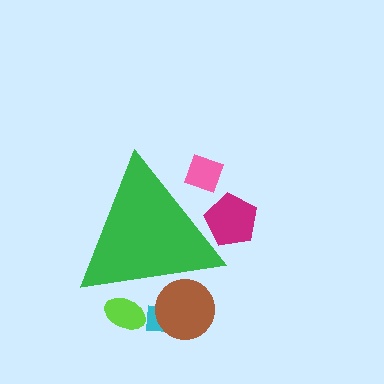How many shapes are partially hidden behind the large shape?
5 shapes are partially hidden.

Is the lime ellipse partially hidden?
Yes, the lime ellipse is partially hidden behind the green triangle.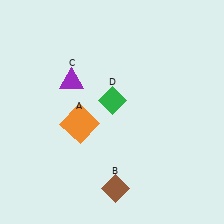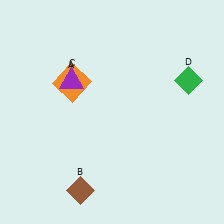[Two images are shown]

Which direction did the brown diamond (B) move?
The brown diamond (B) moved left.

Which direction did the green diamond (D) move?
The green diamond (D) moved right.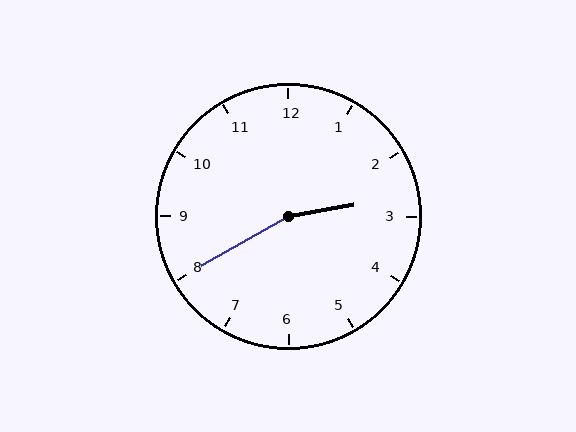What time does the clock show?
2:40.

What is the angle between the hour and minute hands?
Approximately 160 degrees.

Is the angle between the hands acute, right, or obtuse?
It is obtuse.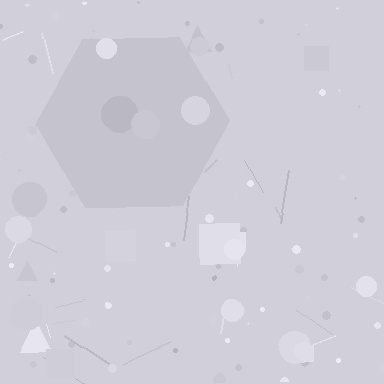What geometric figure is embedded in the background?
A hexagon is embedded in the background.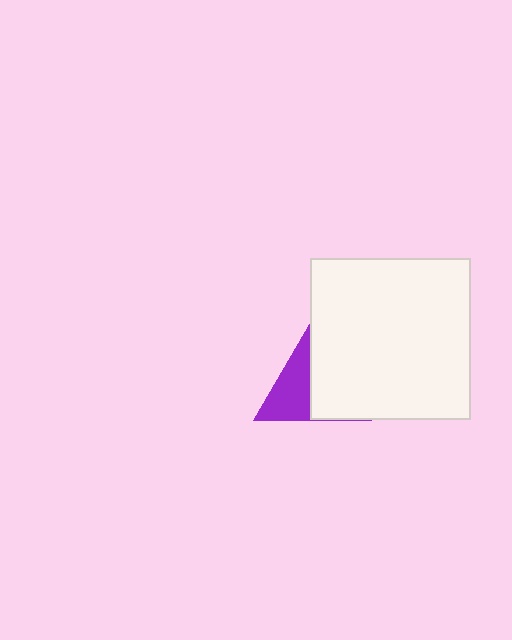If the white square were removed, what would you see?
You would see the complete purple triangle.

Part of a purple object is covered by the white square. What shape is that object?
It is a triangle.